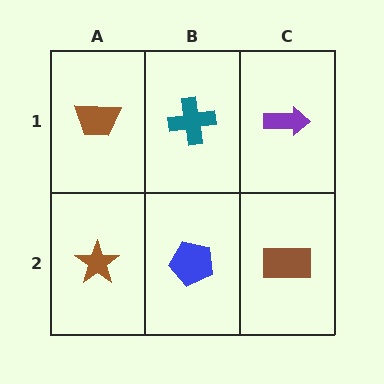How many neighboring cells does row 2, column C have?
2.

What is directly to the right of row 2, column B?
A brown rectangle.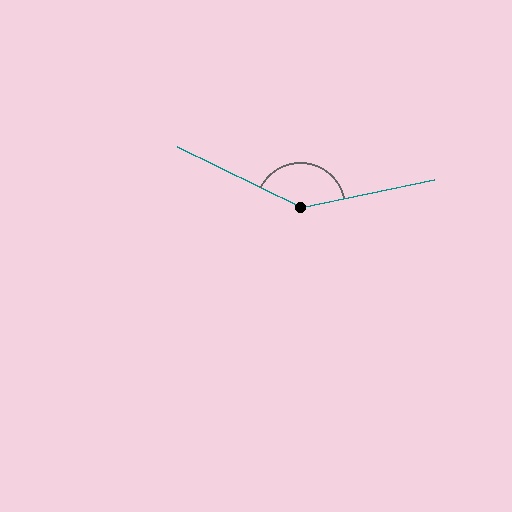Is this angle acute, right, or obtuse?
It is obtuse.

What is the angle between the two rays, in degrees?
Approximately 142 degrees.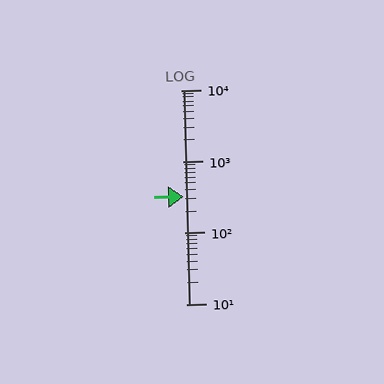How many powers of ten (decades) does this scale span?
The scale spans 3 decades, from 10 to 10000.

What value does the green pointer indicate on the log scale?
The pointer indicates approximately 320.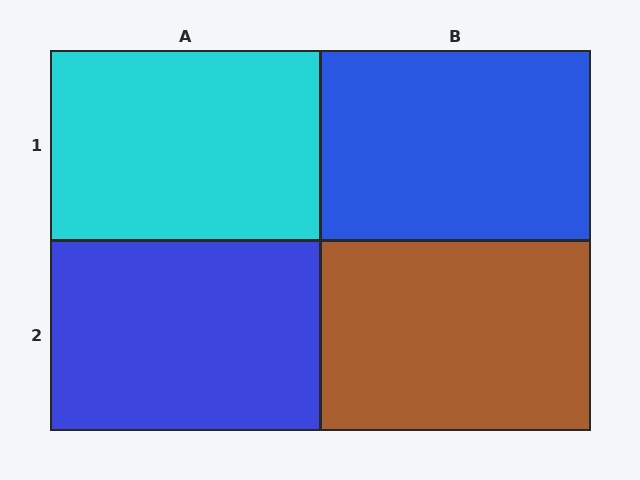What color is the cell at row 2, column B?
Brown.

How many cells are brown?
1 cell is brown.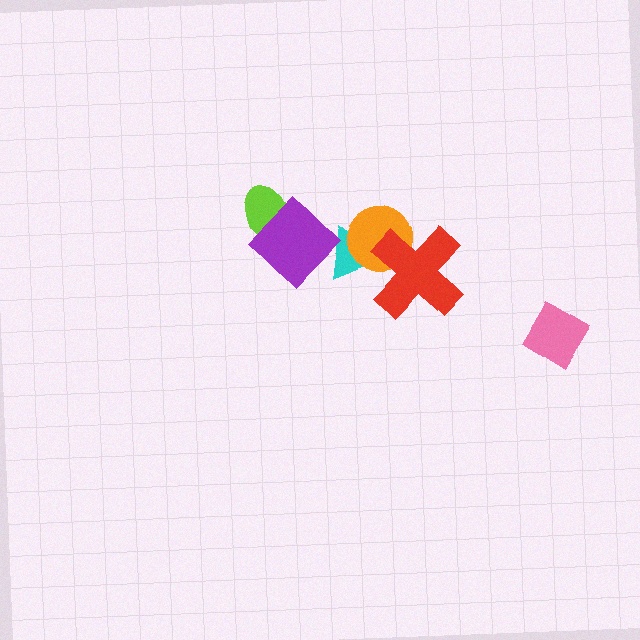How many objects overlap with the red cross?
2 objects overlap with the red cross.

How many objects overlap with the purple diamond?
2 objects overlap with the purple diamond.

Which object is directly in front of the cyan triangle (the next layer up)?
The orange circle is directly in front of the cyan triangle.